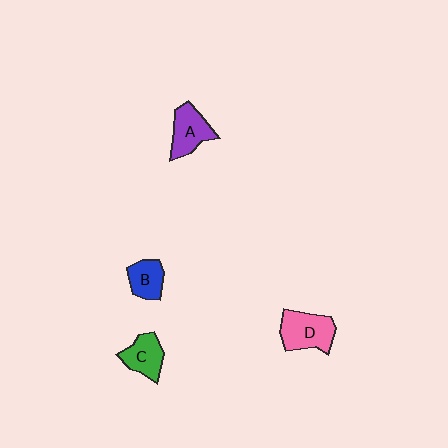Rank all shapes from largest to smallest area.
From largest to smallest: D (pink), A (purple), C (green), B (blue).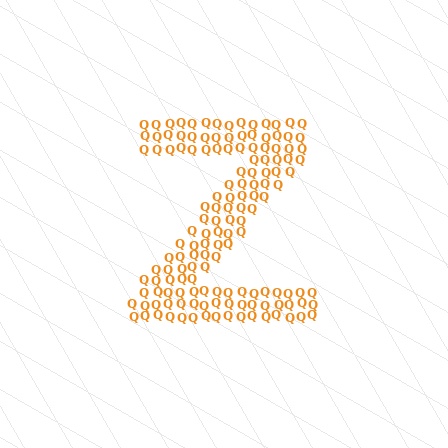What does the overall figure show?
The overall figure shows the letter Z.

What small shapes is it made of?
It is made of small letter Q's.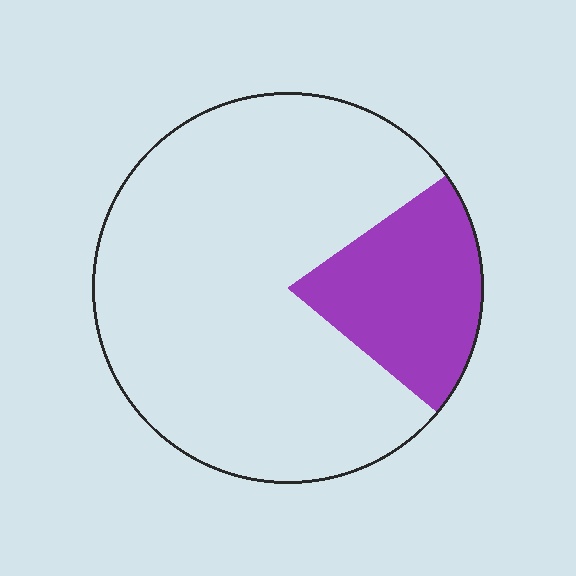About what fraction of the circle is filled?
About one fifth (1/5).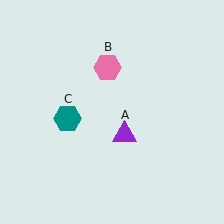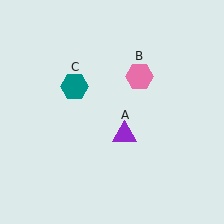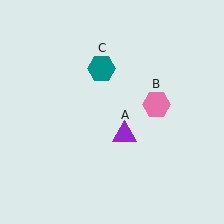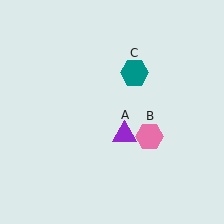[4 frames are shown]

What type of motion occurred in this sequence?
The pink hexagon (object B), teal hexagon (object C) rotated clockwise around the center of the scene.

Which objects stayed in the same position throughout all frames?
Purple triangle (object A) remained stationary.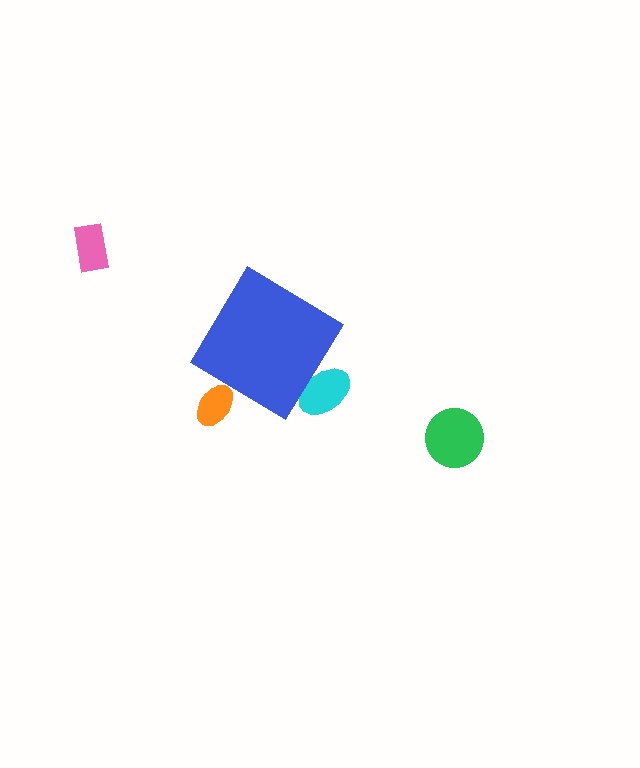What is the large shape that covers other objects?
A blue diamond.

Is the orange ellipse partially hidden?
Yes, the orange ellipse is partially hidden behind the blue diamond.